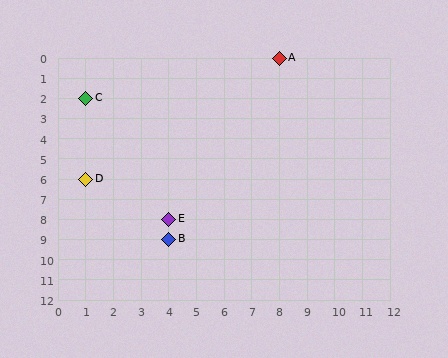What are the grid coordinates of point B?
Point B is at grid coordinates (4, 9).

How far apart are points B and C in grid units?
Points B and C are 3 columns and 7 rows apart (about 7.6 grid units diagonally).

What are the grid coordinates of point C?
Point C is at grid coordinates (1, 2).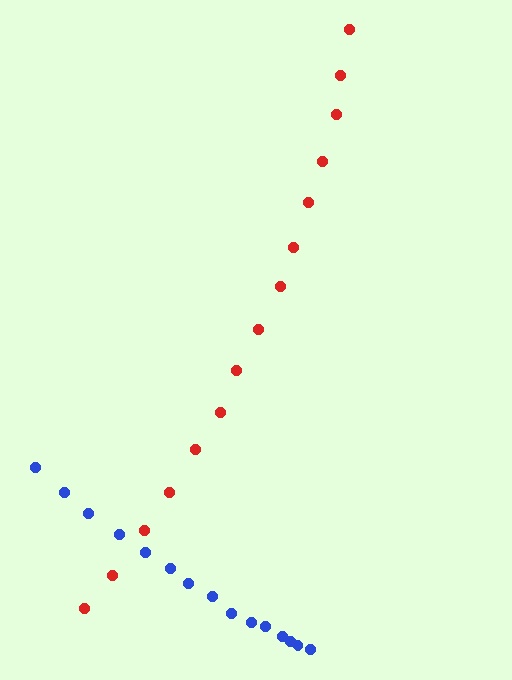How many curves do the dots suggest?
There are 2 distinct paths.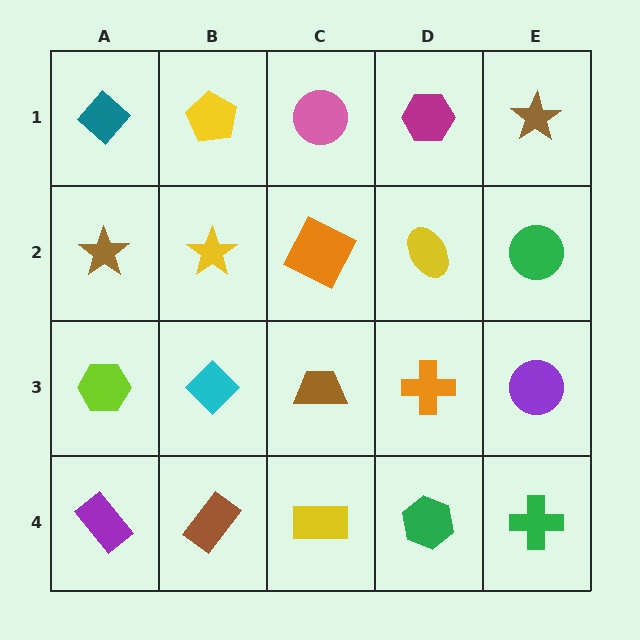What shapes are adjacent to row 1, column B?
A yellow star (row 2, column B), a teal diamond (row 1, column A), a pink circle (row 1, column C).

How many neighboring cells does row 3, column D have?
4.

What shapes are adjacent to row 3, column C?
An orange square (row 2, column C), a yellow rectangle (row 4, column C), a cyan diamond (row 3, column B), an orange cross (row 3, column D).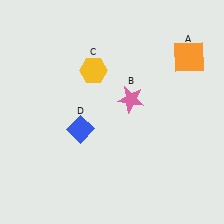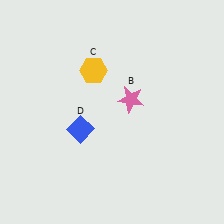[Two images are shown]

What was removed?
The orange square (A) was removed in Image 2.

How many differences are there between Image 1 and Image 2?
There is 1 difference between the two images.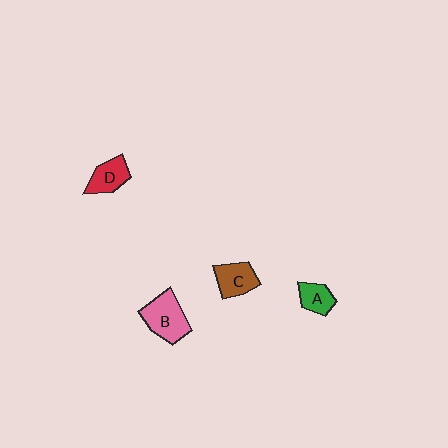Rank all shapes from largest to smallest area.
From largest to smallest: B (pink), C (brown), D (red), A (green).